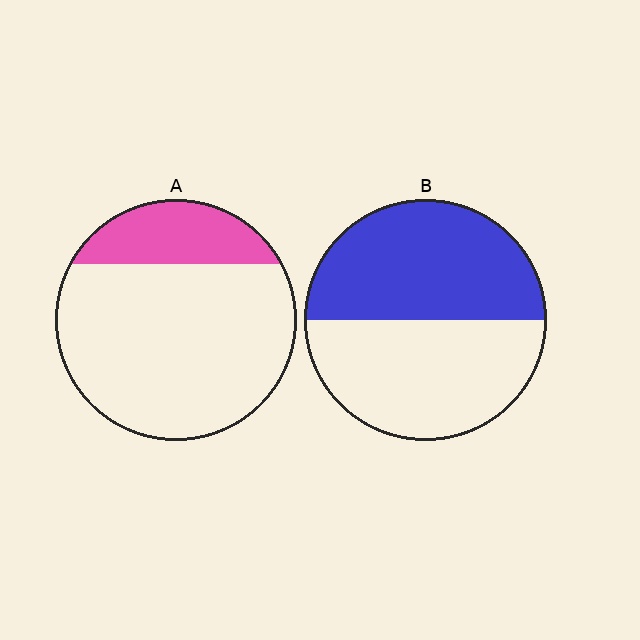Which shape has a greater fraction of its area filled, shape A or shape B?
Shape B.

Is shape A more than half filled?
No.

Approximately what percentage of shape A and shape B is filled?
A is approximately 20% and B is approximately 50%.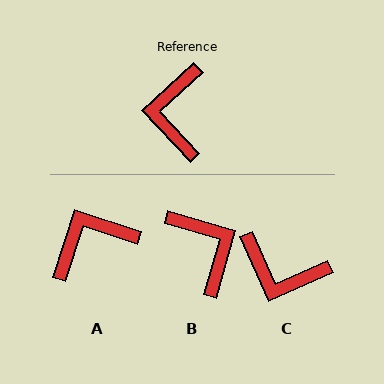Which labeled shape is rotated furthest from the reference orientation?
B, about 149 degrees away.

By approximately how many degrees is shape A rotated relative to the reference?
Approximately 61 degrees clockwise.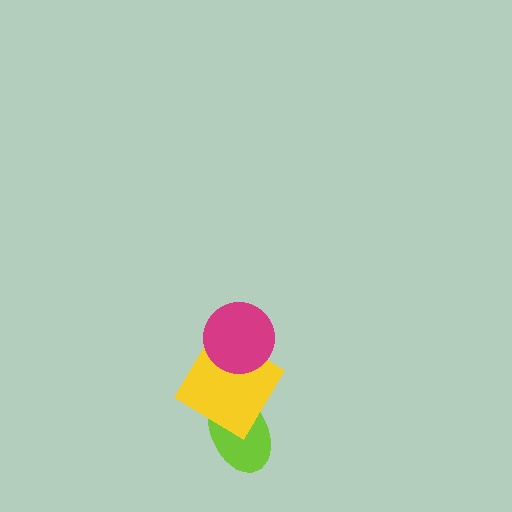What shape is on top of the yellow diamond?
The magenta circle is on top of the yellow diamond.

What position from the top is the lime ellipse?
The lime ellipse is 3rd from the top.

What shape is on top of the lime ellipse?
The yellow diamond is on top of the lime ellipse.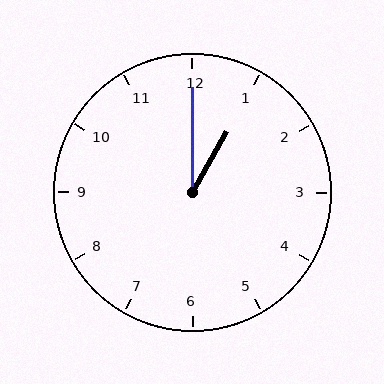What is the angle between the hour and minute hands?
Approximately 30 degrees.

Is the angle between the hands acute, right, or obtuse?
It is acute.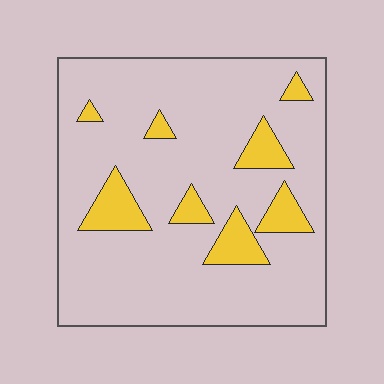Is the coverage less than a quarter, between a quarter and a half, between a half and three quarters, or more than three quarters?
Less than a quarter.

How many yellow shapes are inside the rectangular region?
8.